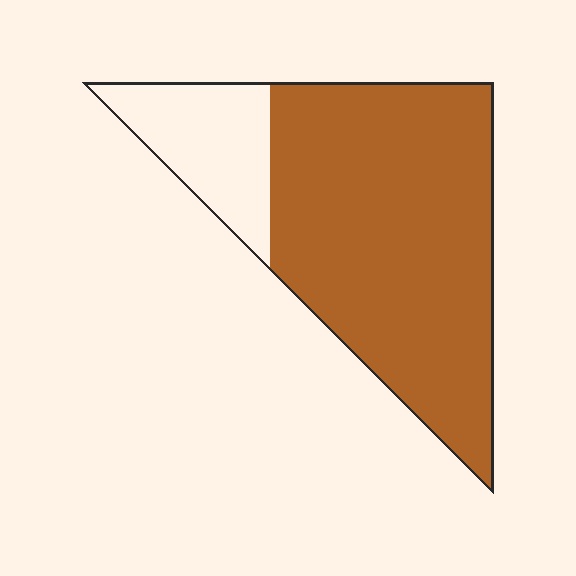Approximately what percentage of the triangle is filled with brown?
Approximately 80%.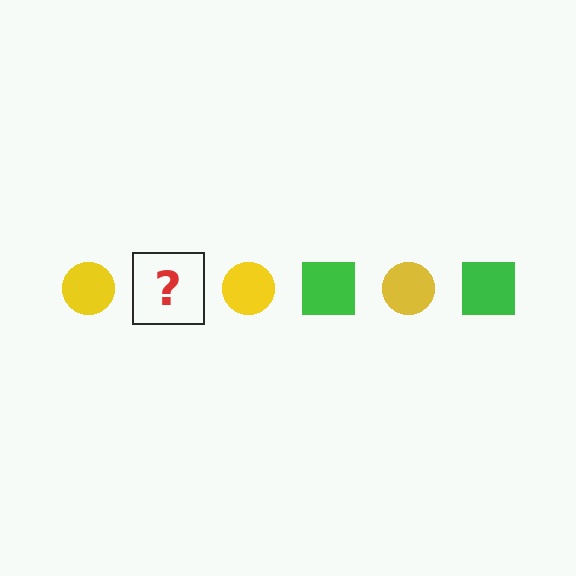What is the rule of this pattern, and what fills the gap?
The rule is that the pattern alternates between yellow circle and green square. The gap should be filled with a green square.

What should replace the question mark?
The question mark should be replaced with a green square.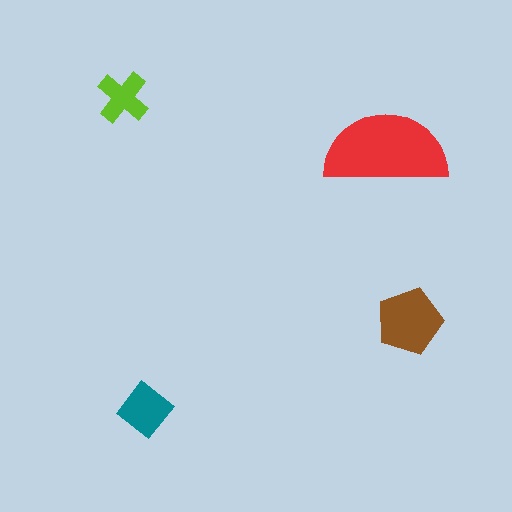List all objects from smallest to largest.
The lime cross, the teal diamond, the brown pentagon, the red semicircle.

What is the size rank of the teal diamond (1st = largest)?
3rd.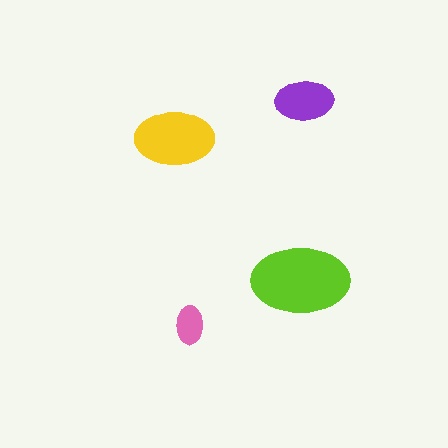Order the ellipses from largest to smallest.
the lime one, the yellow one, the purple one, the pink one.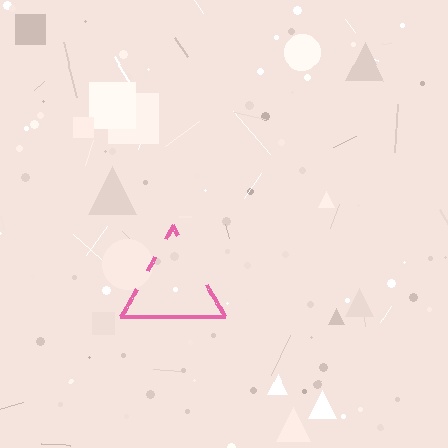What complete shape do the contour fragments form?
The contour fragments form a triangle.